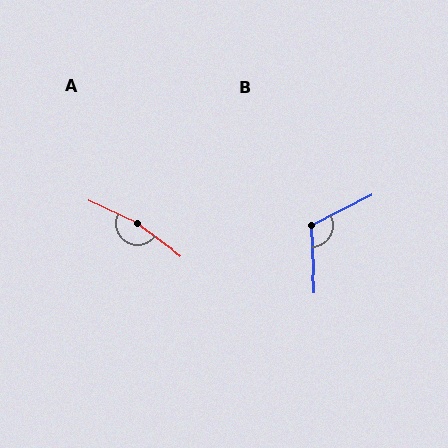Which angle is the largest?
A, at approximately 168 degrees.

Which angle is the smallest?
B, at approximately 114 degrees.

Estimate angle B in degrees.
Approximately 114 degrees.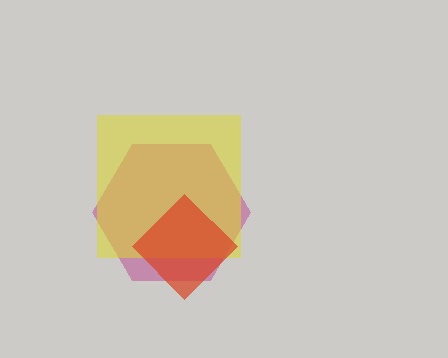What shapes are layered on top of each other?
The layered shapes are: a magenta hexagon, a yellow square, a red diamond.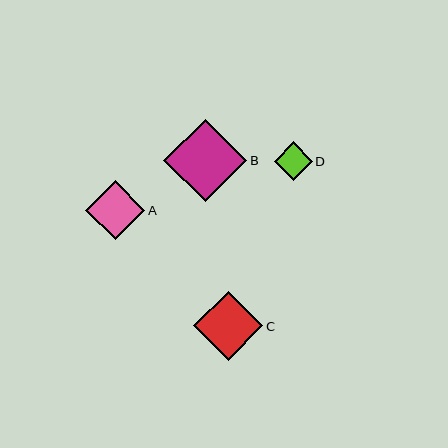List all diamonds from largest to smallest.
From largest to smallest: B, C, A, D.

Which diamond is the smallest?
Diamond D is the smallest with a size of approximately 38 pixels.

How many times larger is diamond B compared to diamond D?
Diamond B is approximately 2.2 times the size of diamond D.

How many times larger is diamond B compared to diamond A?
Diamond B is approximately 1.4 times the size of diamond A.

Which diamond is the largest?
Diamond B is the largest with a size of approximately 83 pixels.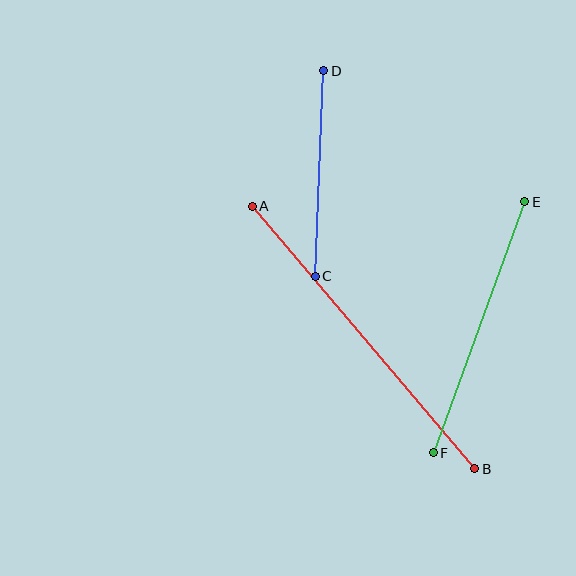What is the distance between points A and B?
The distance is approximately 344 pixels.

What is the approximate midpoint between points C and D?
The midpoint is at approximately (320, 174) pixels.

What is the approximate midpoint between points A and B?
The midpoint is at approximately (364, 338) pixels.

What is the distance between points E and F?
The distance is approximately 267 pixels.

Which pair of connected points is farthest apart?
Points A and B are farthest apart.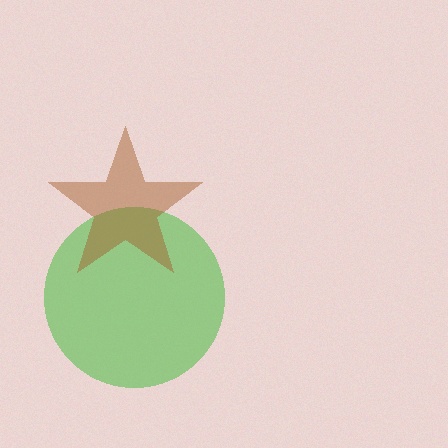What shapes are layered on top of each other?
The layered shapes are: a green circle, a brown star.